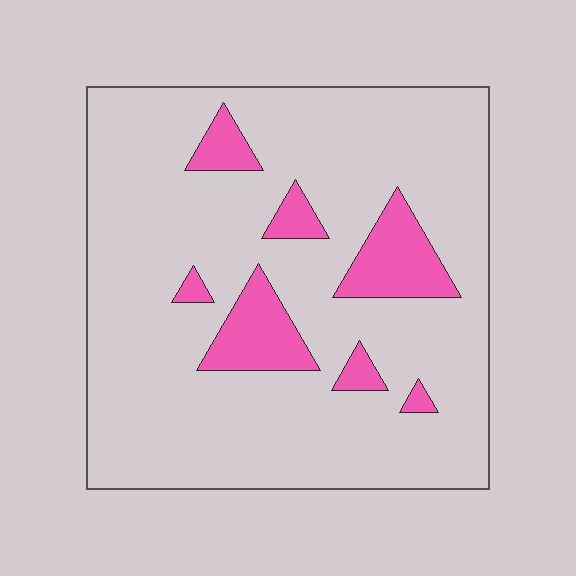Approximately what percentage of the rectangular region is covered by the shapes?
Approximately 15%.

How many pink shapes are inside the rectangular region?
7.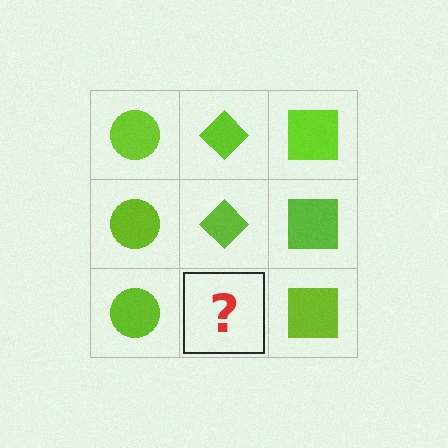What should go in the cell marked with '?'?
The missing cell should contain a lime diamond.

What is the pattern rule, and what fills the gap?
The rule is that each column has a consistent shape. The gap should be filled with a lime diamond.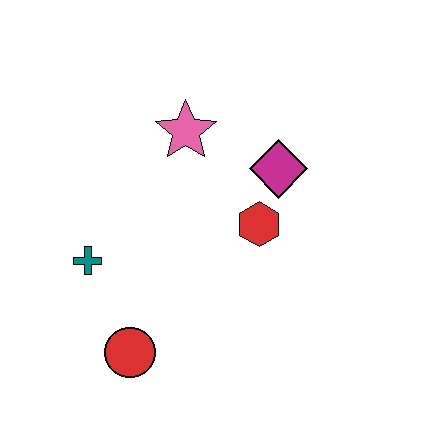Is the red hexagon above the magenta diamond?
No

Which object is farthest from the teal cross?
The magenta diamond is farthest from the teal cross.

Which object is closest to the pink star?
The magenta diamond is closest to the pink star.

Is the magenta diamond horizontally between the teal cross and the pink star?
No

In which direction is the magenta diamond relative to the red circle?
The magenta diamond is above the red circle.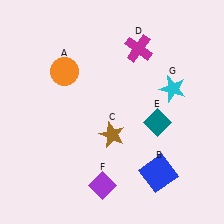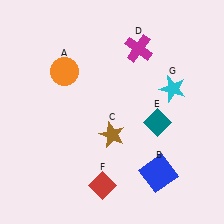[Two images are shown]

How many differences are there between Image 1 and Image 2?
There is 1 difference between the two images.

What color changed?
The diamond (F) changed from purple in Image 1 to red in Image 2.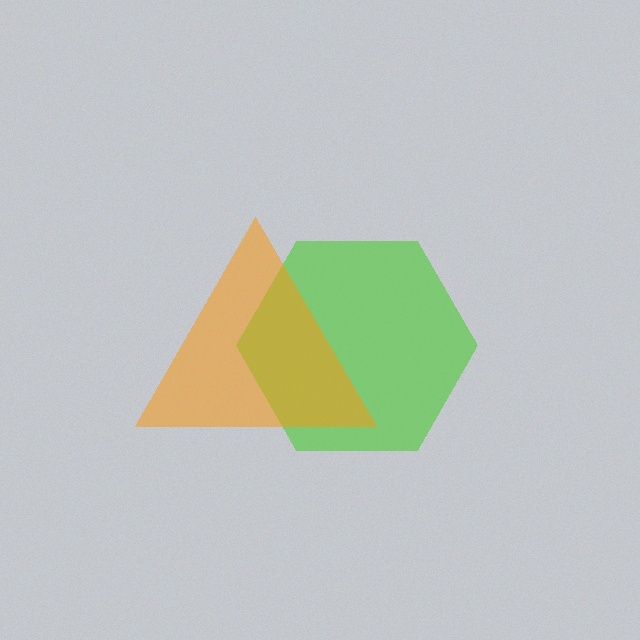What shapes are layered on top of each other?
The layered shapes are: a lime hexagon, an orange triangle.